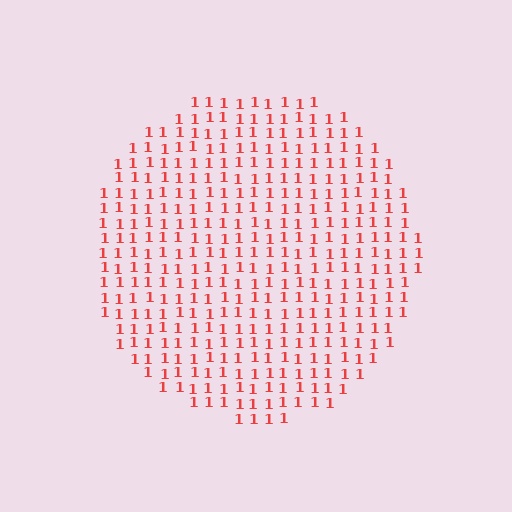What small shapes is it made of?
It is made of small digit 1's.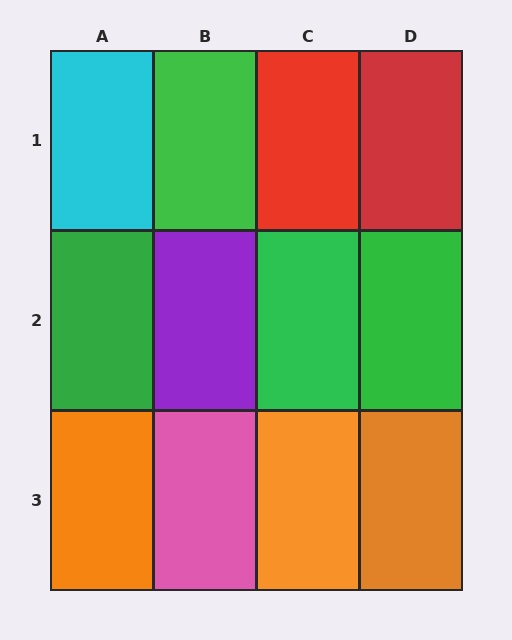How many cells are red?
2 cells are red.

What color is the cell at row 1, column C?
Red.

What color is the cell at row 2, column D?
Green.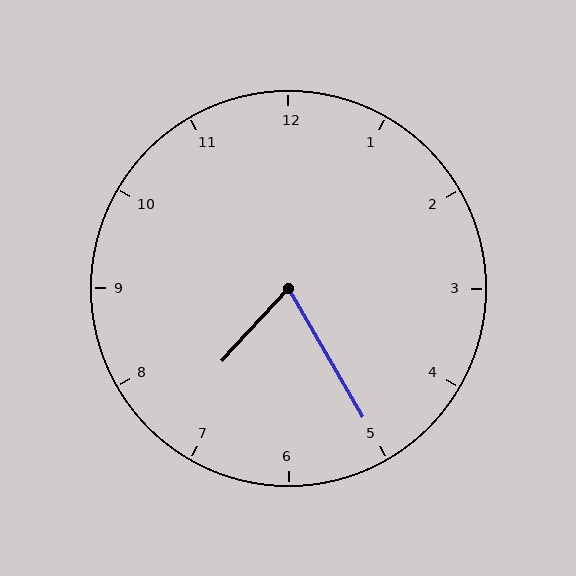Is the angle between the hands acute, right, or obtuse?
It is acute.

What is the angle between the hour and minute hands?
Approximately 72 degrees.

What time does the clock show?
7:25.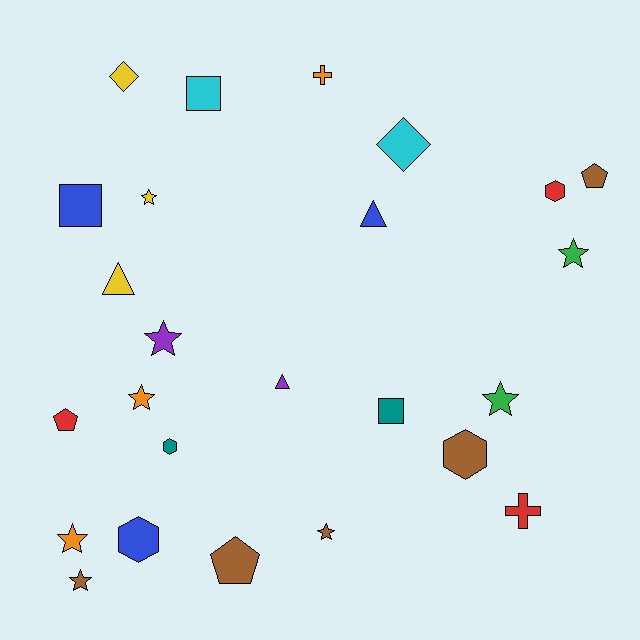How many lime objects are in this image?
There are no lime objects.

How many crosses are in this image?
There are 2 crosses.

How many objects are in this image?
There are 25 objects.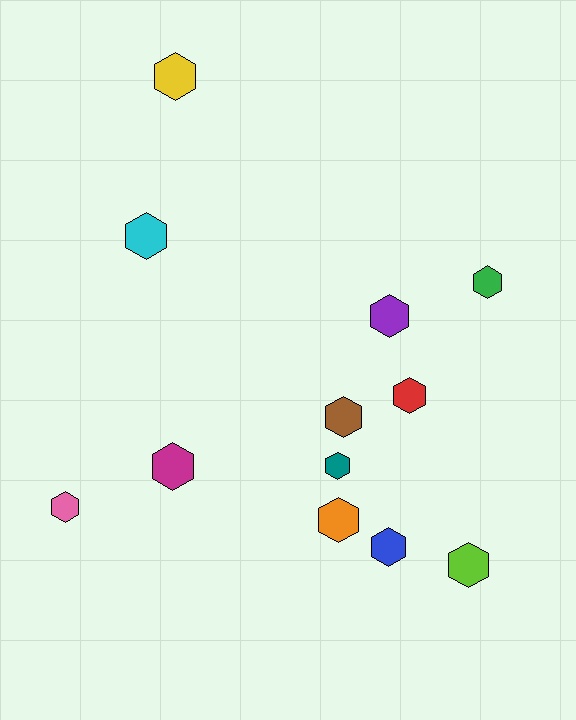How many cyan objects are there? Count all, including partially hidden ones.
There is 1 cyan object.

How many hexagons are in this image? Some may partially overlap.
There are 12 hexagons.